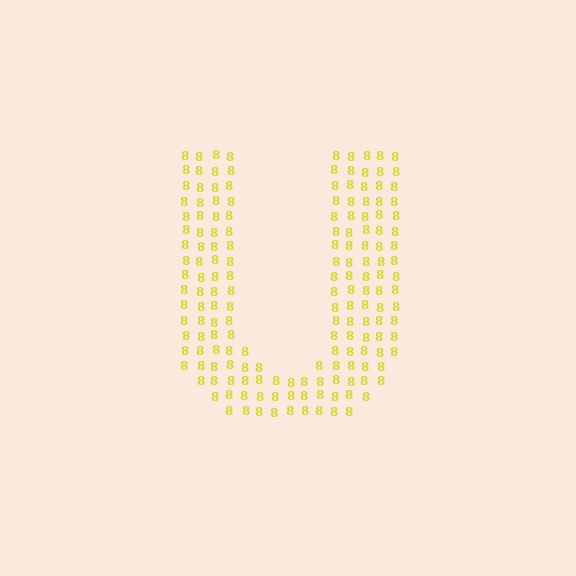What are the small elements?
The small elements are digit 8's.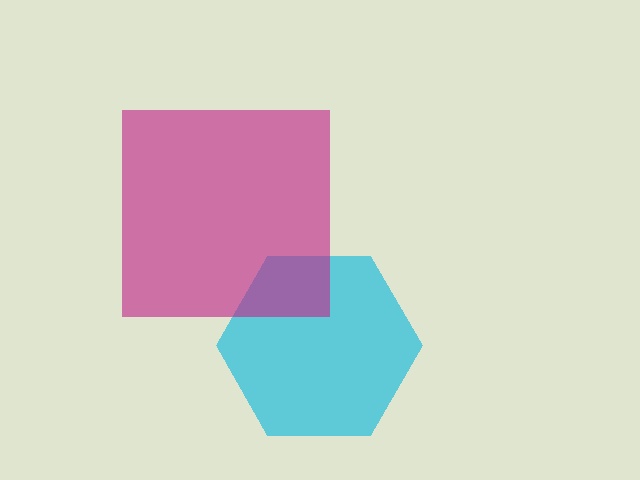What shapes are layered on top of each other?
The layered shapes are: a cyan hexagon, a magenta square.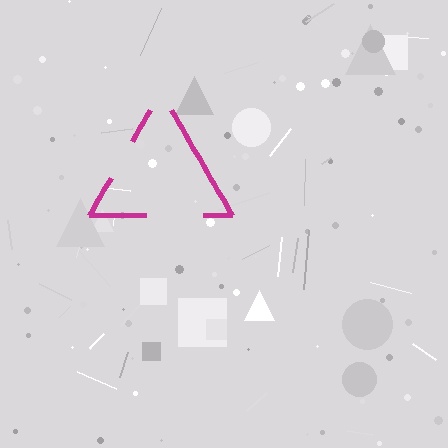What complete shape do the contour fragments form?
The contour fragments form a triangle.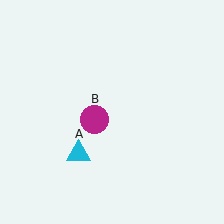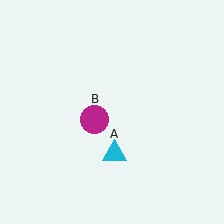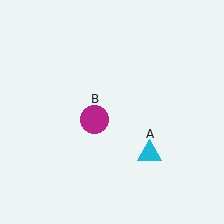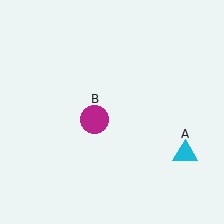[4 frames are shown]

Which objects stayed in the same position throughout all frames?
Magenta circle (object B) remained stationary.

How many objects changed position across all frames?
1 object changed position: cyan triangle (object A).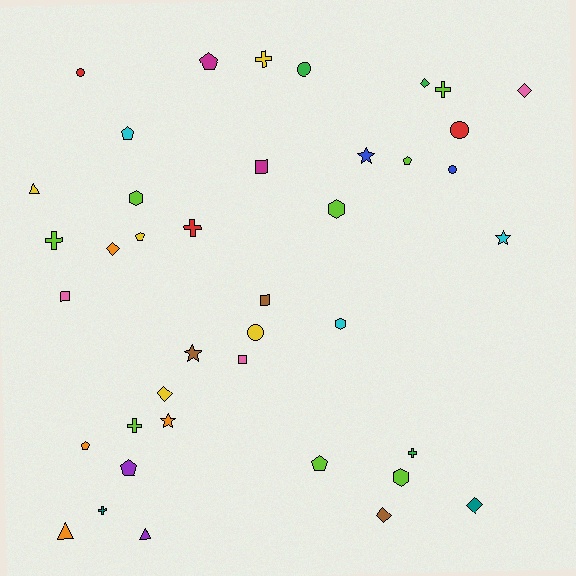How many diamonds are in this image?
There are 6 diamonds.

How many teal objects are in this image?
There are 2 teal objects.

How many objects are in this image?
There are 40 objects.